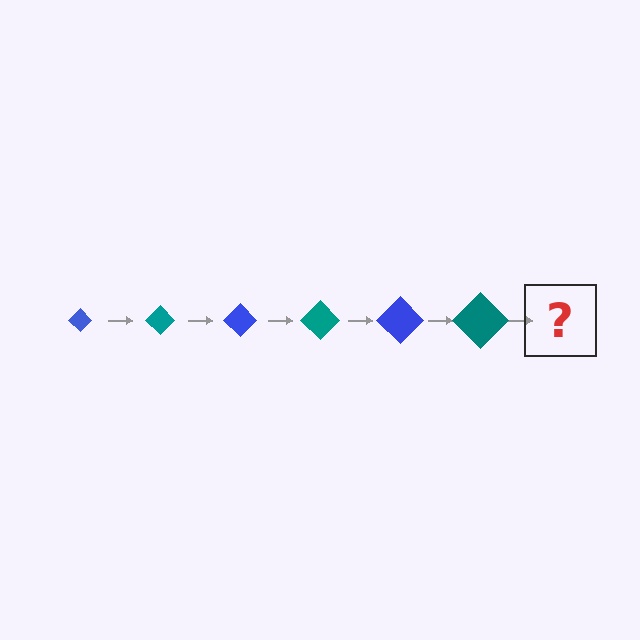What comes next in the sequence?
The next element should be a blue diamond, larger than the previous one.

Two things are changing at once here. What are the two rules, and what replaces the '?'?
The two rules are that the diamond grows larger each step and the color cycles through blue and teal. The '?' should be a blue diamond, larger than the previous one.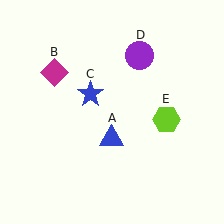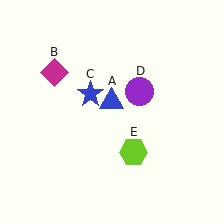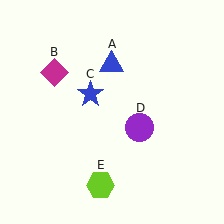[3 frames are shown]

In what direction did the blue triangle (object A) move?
The blue triangle (object A) moved up.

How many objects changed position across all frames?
3 objects changed position: blue triangle (object A), purple circle (object D), lime hexagon (object E).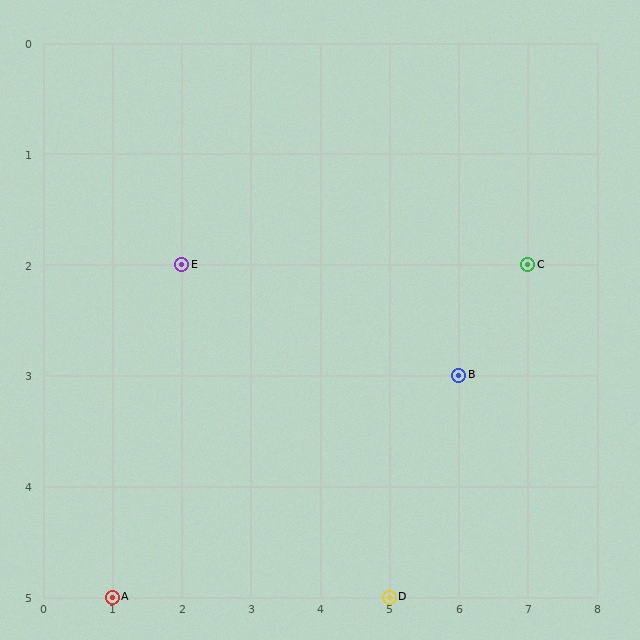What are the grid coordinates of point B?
Point B is at grid coordinates (6, 3).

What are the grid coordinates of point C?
Point C is at grid coordinates (7, 2).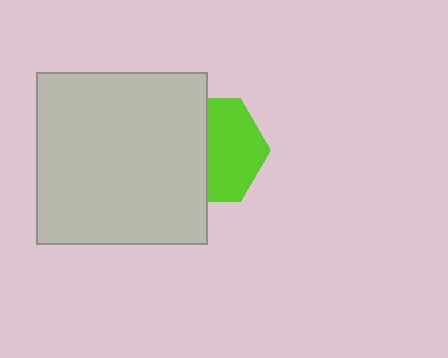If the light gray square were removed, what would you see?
You would see the complete lime hexagon.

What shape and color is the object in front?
The object in front is a light gray square.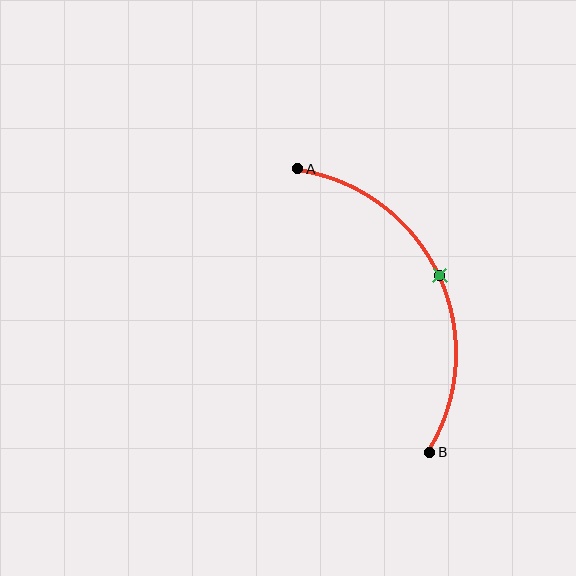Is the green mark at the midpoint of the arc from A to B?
Yes. The green mark lies on the arc at equal arc-length from both A and B — it is the arc midpoint.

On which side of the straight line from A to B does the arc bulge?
The arc bulges to the right of the straight line connecting A and B.